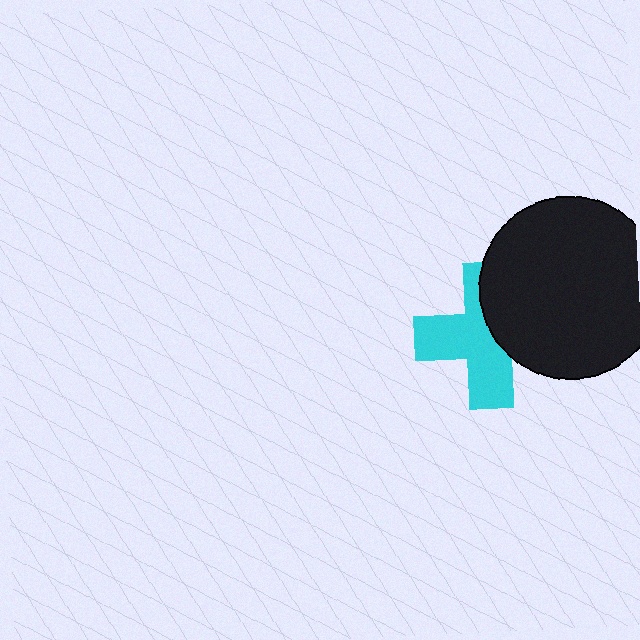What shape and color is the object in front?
The object in front is a black circle.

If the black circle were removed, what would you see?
You would see the complete cyan cross.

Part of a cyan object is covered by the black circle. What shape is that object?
It is a cross.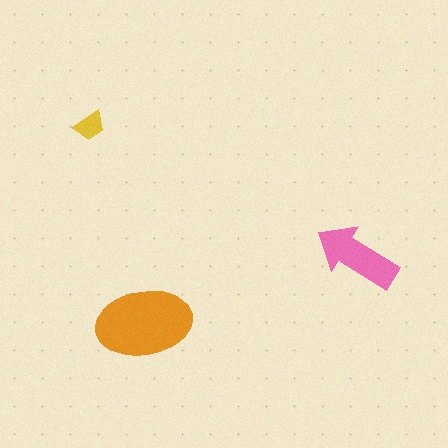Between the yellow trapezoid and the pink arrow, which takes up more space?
The pink arrow.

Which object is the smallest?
The yellow trapezoid.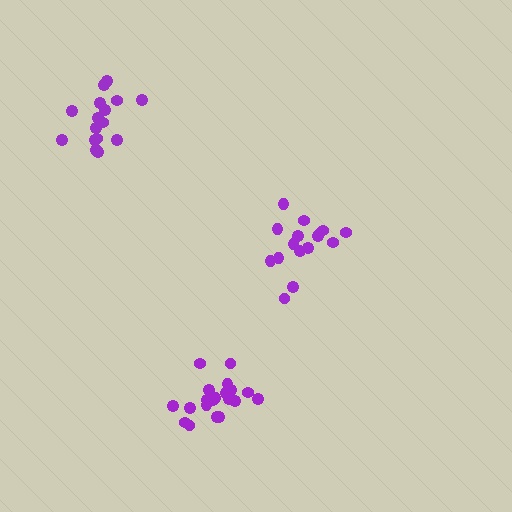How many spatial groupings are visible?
There are 3 spatial groupings.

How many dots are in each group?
Group 1: 16 dots, Group 2: 20 dots, Group 3: 16 dots (52 total).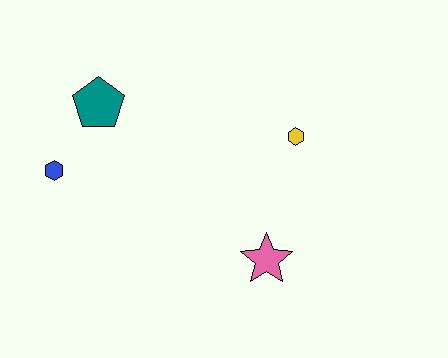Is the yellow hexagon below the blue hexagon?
No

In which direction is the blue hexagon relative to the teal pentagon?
The blue hexagon is below the teal pentagon.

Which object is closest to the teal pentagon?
The blue hexagon is closest to the teal pentagon.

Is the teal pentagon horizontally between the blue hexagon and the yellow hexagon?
Yes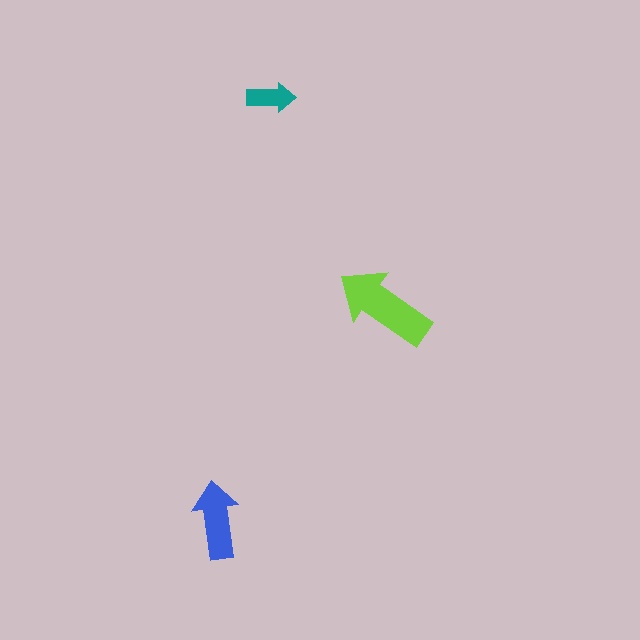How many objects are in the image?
There are 3 objects in the image.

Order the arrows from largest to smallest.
the lime one, the blue one, the teal one.